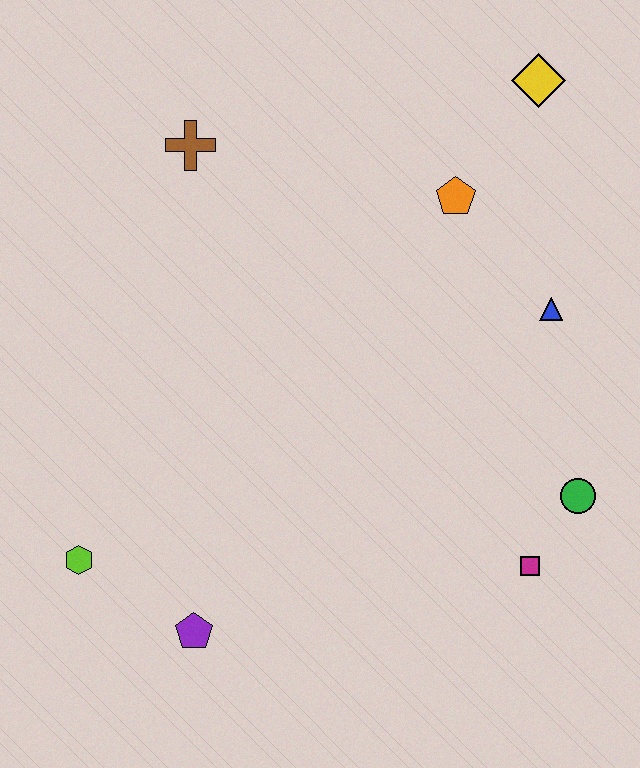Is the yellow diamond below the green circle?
No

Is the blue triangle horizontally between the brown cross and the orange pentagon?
No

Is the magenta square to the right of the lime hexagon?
Yes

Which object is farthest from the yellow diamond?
The lime hexagon is farthest from the yellow diamond.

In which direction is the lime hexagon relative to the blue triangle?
The lime hexagon is to the left of the blue triangle.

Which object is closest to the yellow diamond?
The orange pentagon is closest to the yellow diamond.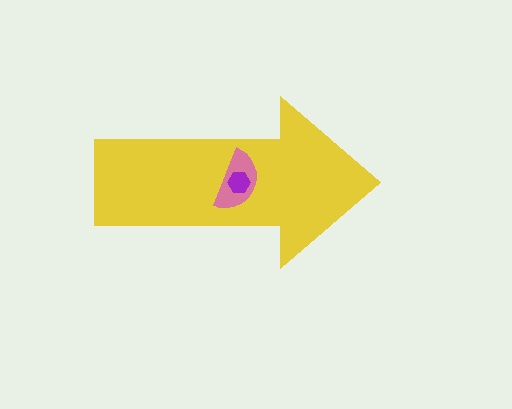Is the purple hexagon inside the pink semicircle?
Yes.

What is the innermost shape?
The purple hexagon.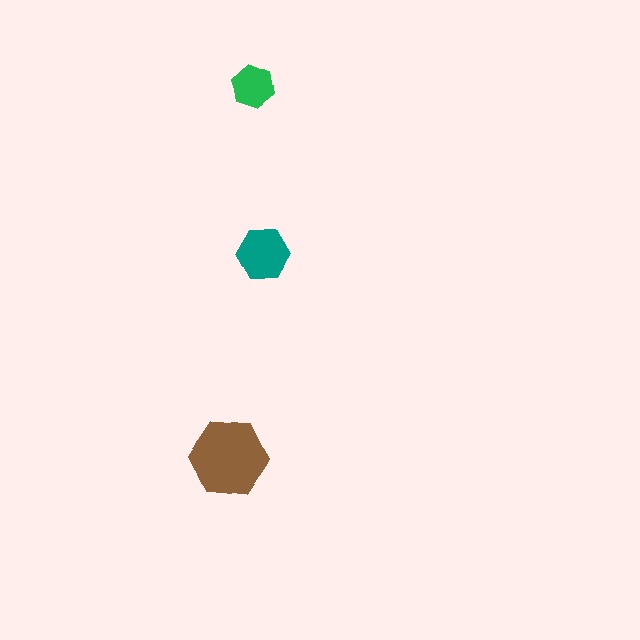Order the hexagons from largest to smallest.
the brown one, the teal one, the green one.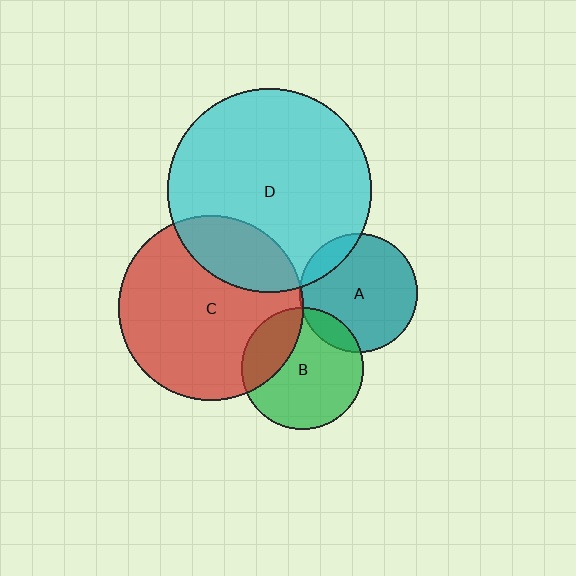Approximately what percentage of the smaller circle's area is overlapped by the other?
Approximately 10%.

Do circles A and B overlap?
Yes.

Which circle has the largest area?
Circle D (cyan).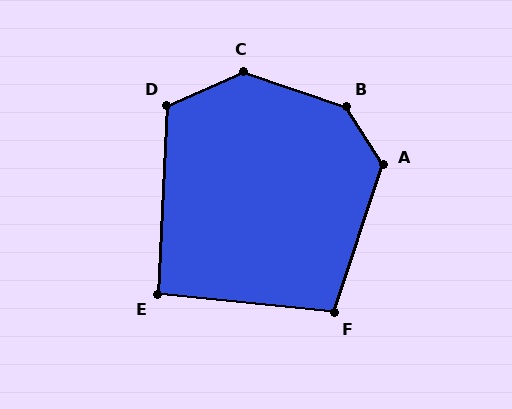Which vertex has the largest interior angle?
B, at approximately 141 degrees.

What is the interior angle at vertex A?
Approximately 129 degrees (obtuse).